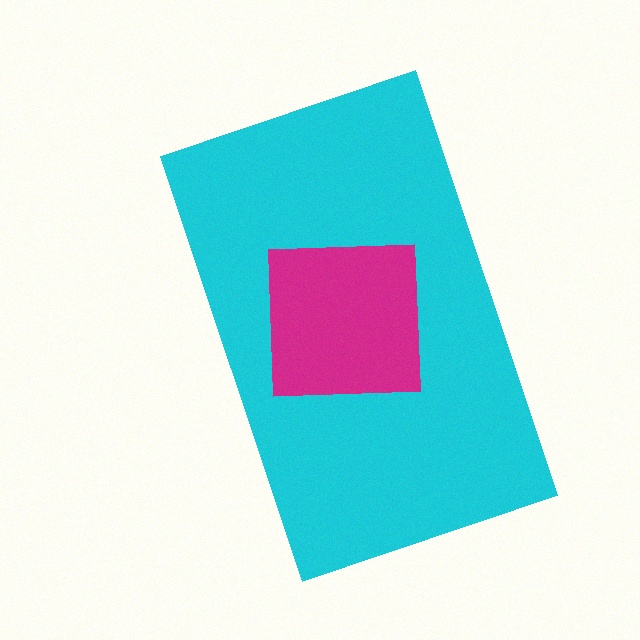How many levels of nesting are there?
2.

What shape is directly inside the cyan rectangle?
The magenta square.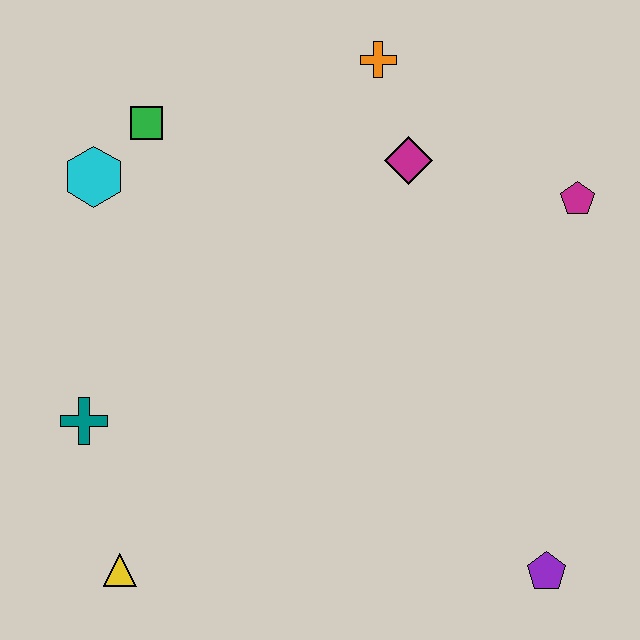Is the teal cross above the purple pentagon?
Yes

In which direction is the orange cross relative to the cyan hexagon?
The orange cross is to the right of the cyan hexagon.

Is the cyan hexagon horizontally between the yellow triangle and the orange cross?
No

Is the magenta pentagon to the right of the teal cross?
Yes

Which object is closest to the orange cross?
The magenta diamond is closest to the orange cross.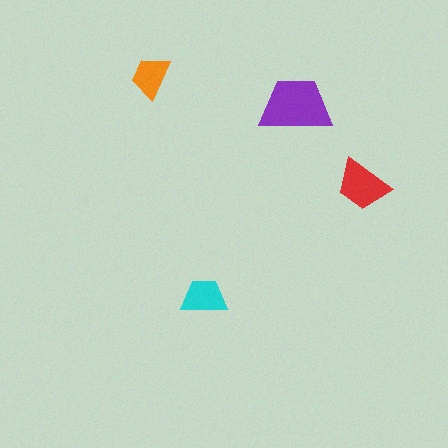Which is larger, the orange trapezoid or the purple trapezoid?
The purple one.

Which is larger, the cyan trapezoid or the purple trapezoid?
The purple one.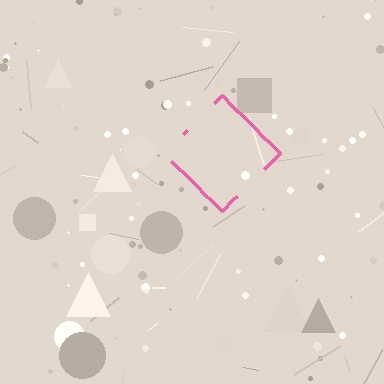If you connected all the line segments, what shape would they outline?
They would outline a diamond.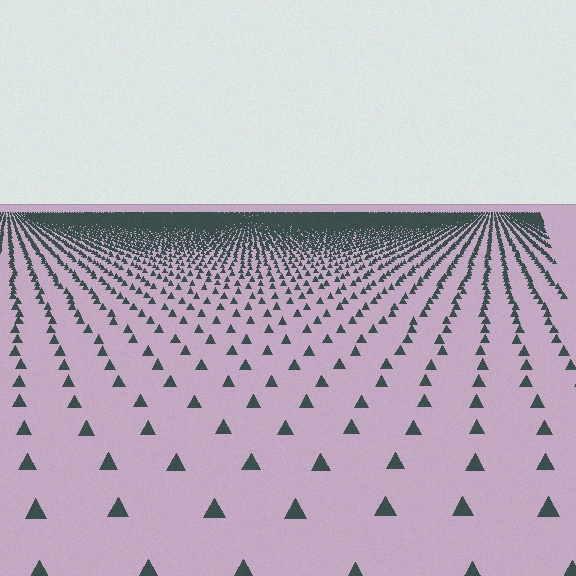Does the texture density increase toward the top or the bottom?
Density increases toward the top.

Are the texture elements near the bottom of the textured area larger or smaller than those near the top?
Larger. Near the bottom, elements are closer to the viewer and appear at a bigger on-screen size.